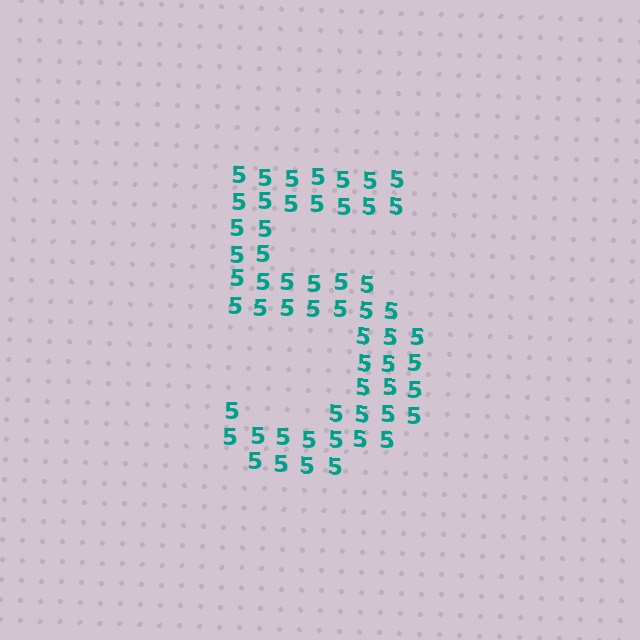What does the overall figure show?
The overall figure shows the digit 5.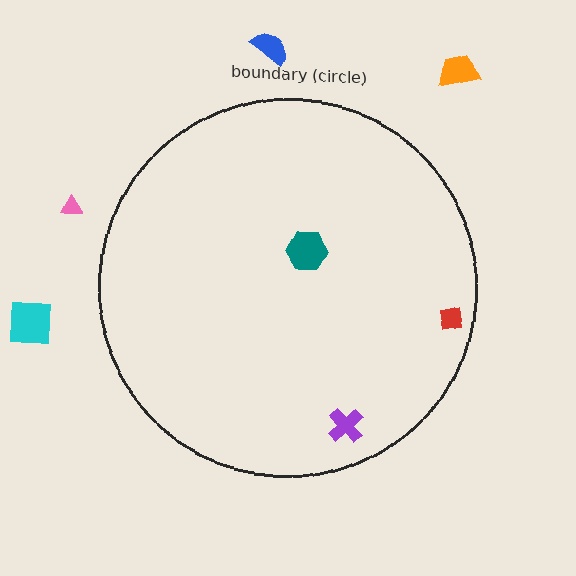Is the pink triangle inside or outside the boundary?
Outside.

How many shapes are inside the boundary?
3 inside, 4 outside.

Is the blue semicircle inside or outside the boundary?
Outside.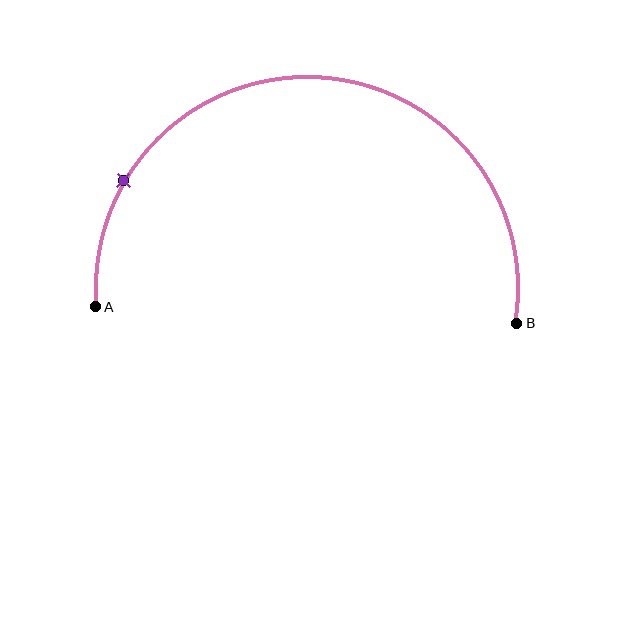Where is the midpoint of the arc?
The arc midpoint is the point on the curve farthest from the straight line joining A and B. It sits above that line.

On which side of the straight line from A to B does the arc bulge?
The arc bulges above the straight line connecting A and B.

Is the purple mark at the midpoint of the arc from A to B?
No. The purple mark lies on the arc but is closer to endpoint A. The arc midpoint would be at the point on the curve equidistant along the arc from both A and B.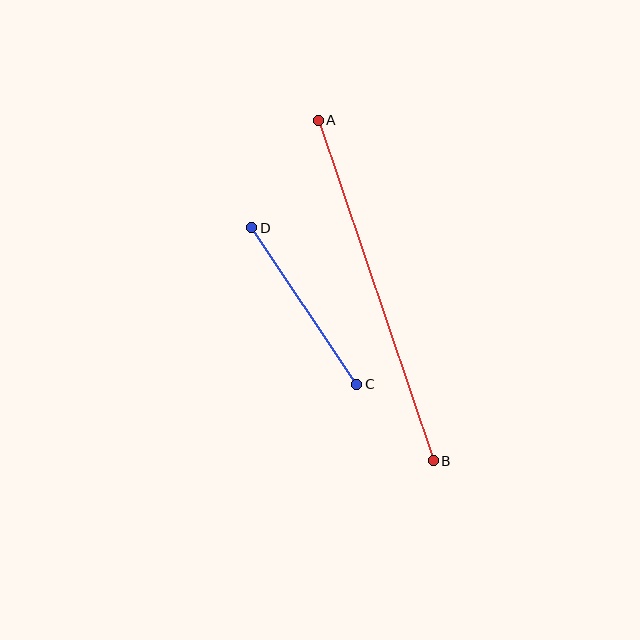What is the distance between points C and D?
The distance is approximately 189 pixels.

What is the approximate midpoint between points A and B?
The midpoint is at approximately (376, 290) pixels.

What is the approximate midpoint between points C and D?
The midpoint is at approximately (304, 306) pixels.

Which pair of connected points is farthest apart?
Points A and B are farthest apart.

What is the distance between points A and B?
The distance is approximately 360 pixels.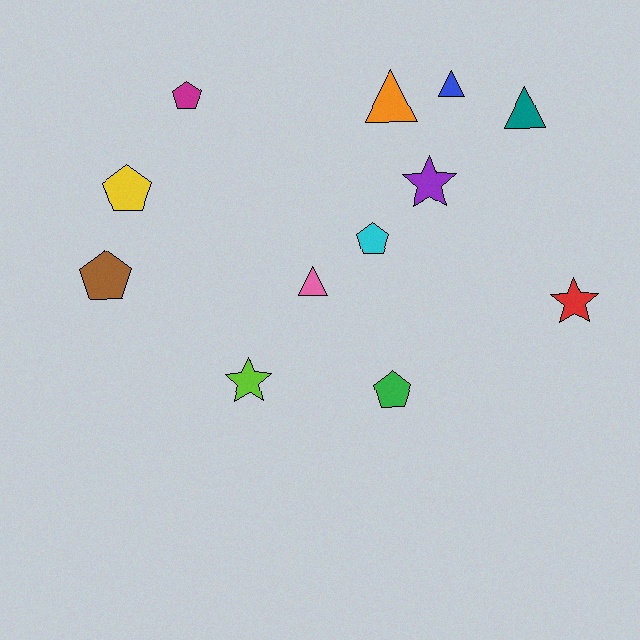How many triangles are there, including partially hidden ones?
There are 4 triangles.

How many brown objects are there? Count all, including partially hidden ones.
There is 1 brown object.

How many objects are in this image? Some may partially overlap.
There are 12 objects.